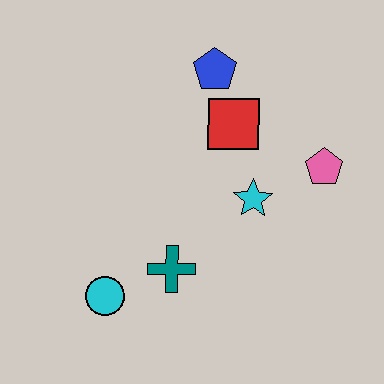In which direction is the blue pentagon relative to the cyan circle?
The blue pentagon is above the cyan circle.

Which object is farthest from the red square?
The cyan circle is farthest from the red square.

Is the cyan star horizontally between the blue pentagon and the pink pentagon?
Yes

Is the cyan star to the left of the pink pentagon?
Yes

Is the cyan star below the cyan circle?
No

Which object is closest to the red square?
The blue pentagon is closest to the red square.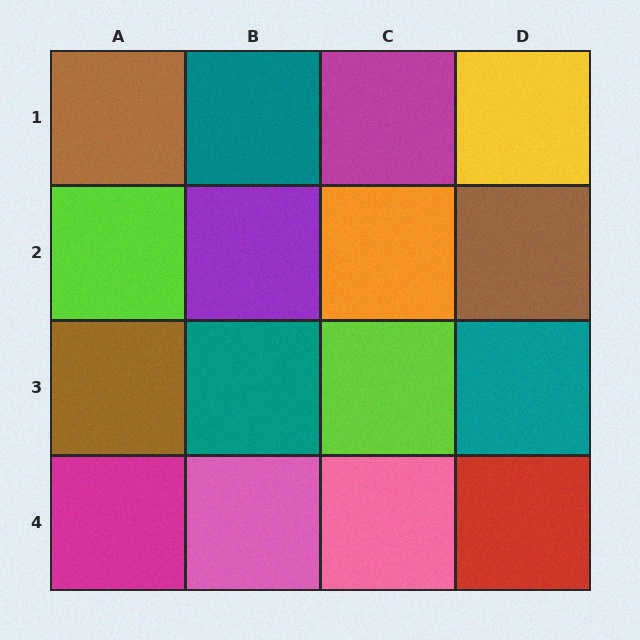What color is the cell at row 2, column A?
Lime.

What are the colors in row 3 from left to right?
Brown, teal, lime, teal.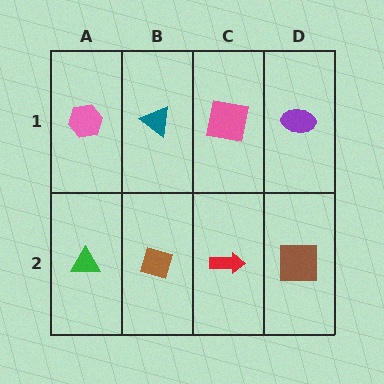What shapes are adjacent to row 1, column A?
A green triangle (row 2, column A), a teal triangle (row 1, column B).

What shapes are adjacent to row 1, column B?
A brown diamond (row 2, column B), a pink hexagon (row 1, column A), a pink square (row 1, column C).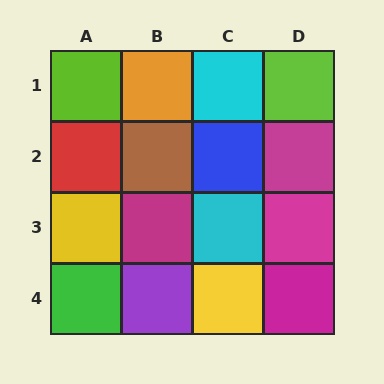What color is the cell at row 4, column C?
Yellow.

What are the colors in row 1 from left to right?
Lime, orange, cyan, lime.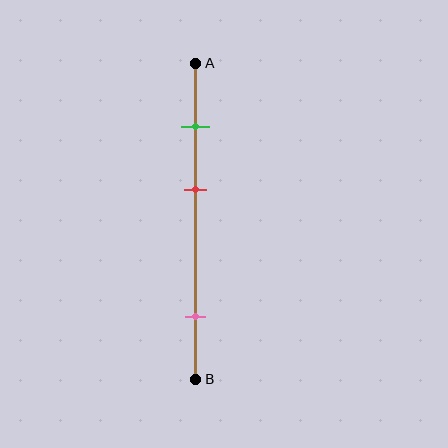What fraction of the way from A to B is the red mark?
The red mark is approximately 40% (0.4) of the way from A to B.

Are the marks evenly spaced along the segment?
No, the marks are not evenly spaced.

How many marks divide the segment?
There are 3 marks dividing the segment.